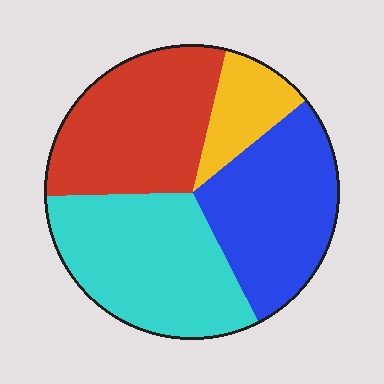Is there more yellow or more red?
Red.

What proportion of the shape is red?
Red covers about 30% of the shape.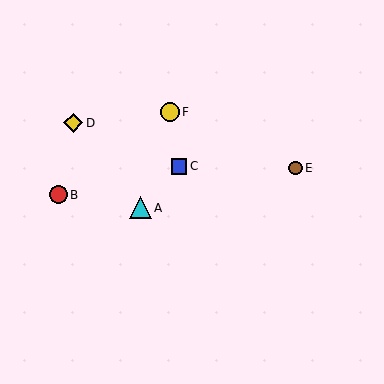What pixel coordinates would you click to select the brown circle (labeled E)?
Click at (296, 168) to select the brown circle E.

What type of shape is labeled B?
Shape B is a red circle.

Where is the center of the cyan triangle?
The center of the cyan triangle is at (140, 208).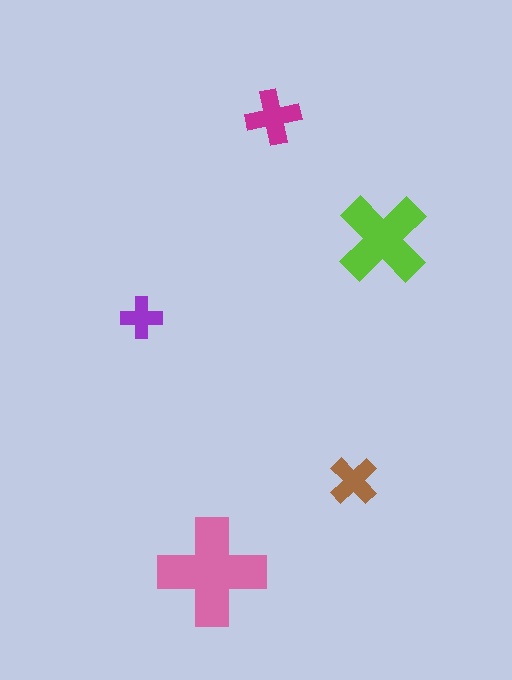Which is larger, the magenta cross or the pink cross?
The pink one.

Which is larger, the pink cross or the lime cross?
The pink one.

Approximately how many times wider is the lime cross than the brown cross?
About 2 times wider.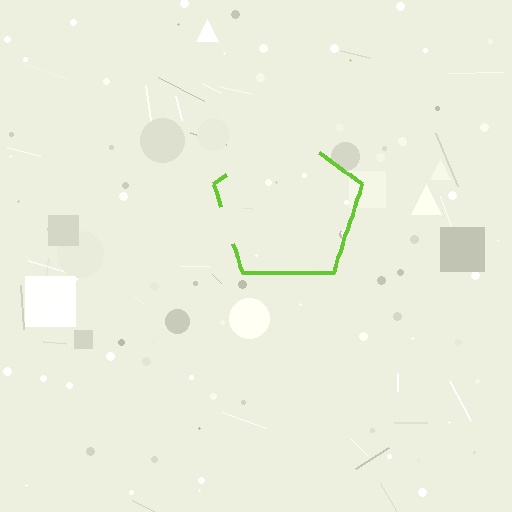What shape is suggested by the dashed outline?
The dashed outline suggests a pentagon.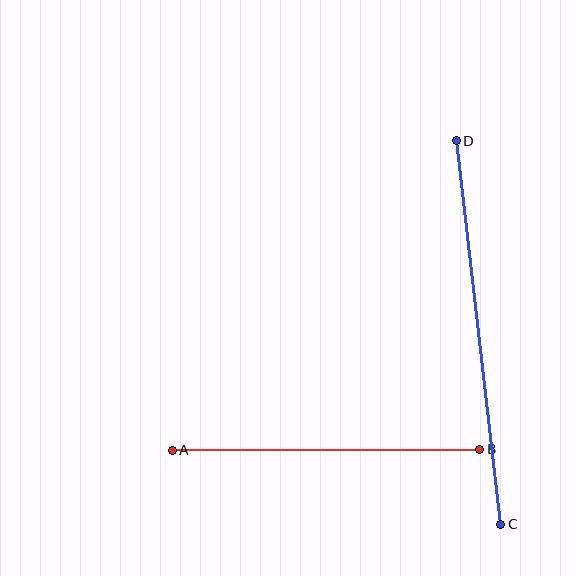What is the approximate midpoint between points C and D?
The midpoint is at approximately (478, 333) pixels.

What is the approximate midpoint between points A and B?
The midpoint is at approximately (326, 450) pixels.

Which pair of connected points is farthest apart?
Points C and D are farthest apart.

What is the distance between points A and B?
The distance is approximately 308 pixels.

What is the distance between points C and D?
The distance is approximately 386 pixels.